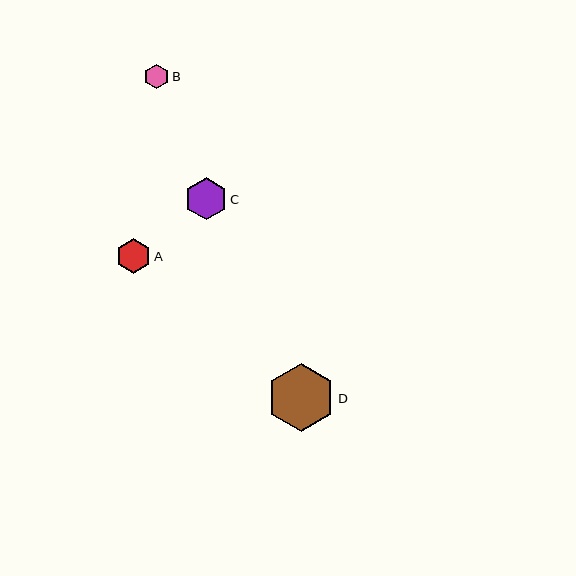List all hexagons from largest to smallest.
From largest to smallest: D, C, A, B.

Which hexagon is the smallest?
Hexagon B is the smallest with a size of approximately 25 pixels.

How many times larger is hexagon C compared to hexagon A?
Hexagon C is approximately 1.2 times the size of hexagon A.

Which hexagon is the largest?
Hexagon D is the largest with a size of approximately 68 pixels.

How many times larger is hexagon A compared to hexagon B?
Hexagon A is approximately 1.4 times the size of hexagon B.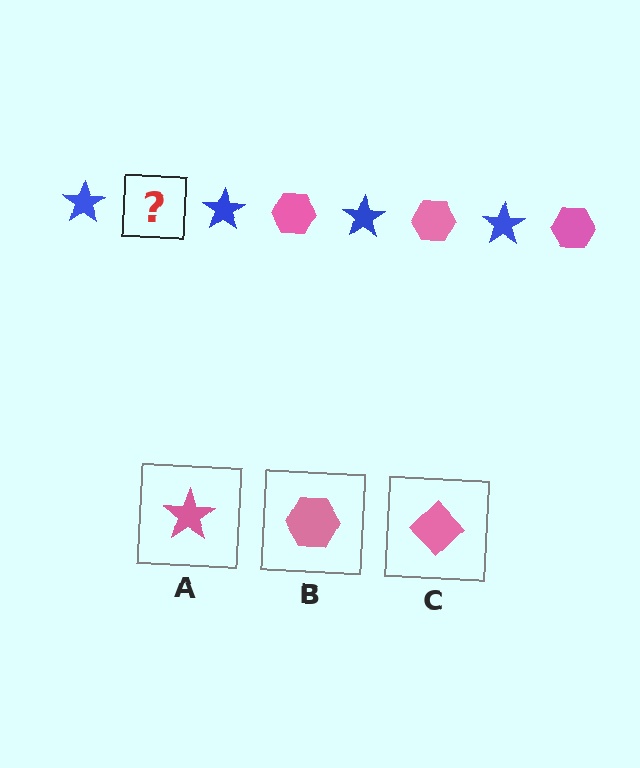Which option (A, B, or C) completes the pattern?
B.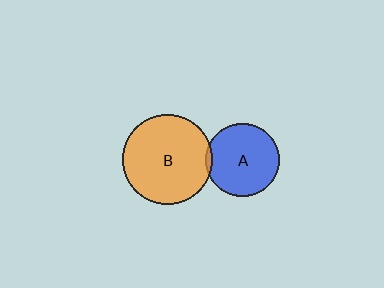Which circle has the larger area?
Circle B (orange).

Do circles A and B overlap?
Yes.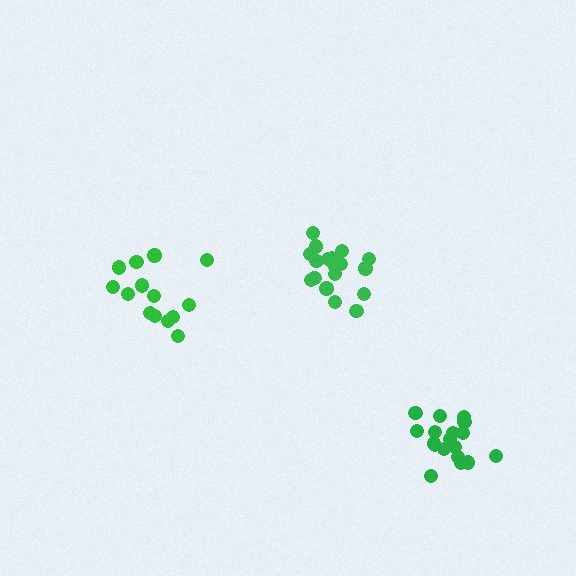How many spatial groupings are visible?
There are 3 spatial groupings.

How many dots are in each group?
Group 1: 18 dots, Group 2: 15 dots, Group 3: 18 dots (51 total).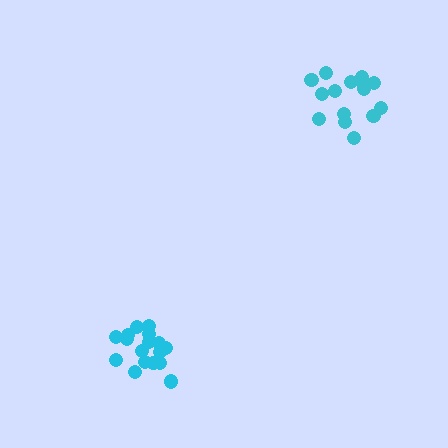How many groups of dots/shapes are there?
There are 2 groups.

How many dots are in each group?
Group 1: 17 dots, Group 2: 15 dots (32 total).